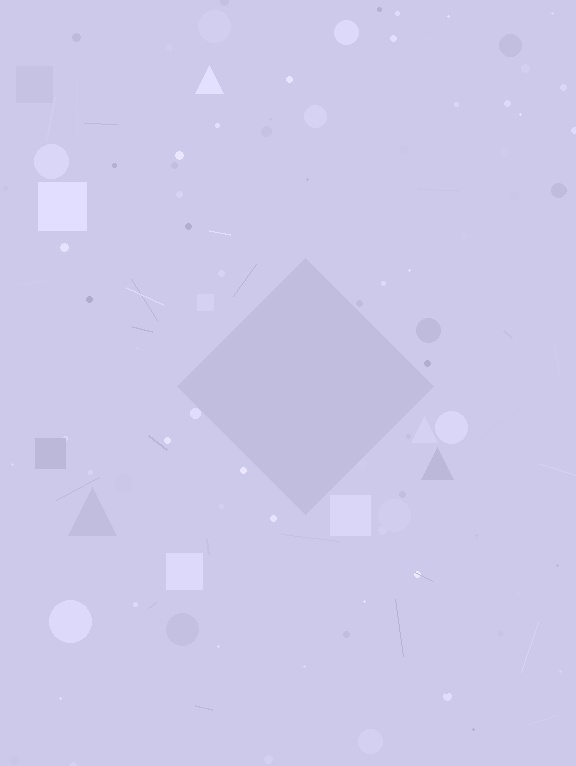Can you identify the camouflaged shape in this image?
The camouflaged shape is a diamond.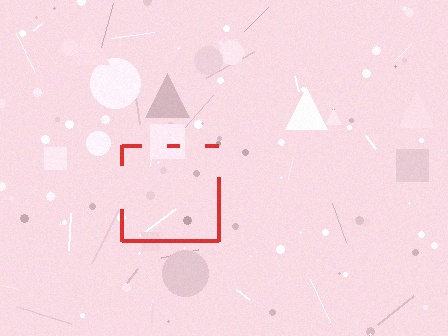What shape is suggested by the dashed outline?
The dashed outline suggests a square.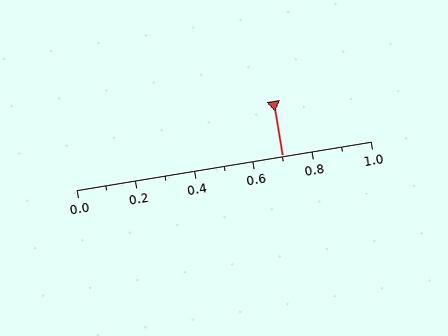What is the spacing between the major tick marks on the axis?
The major ticks are spaced 0.2 apart.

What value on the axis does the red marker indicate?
The marker indicates approximately 0.7.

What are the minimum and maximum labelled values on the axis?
The axis runs from 0.0 to 1.0.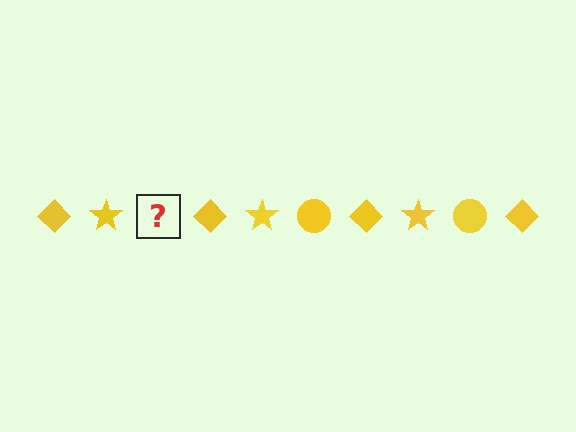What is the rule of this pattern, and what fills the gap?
The rule is that the pattern cycles through diamond, star, circle shapes in yellow. The gap should be filled with a yellow circle.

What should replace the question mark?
The question mark should be replaced with a yellow circle.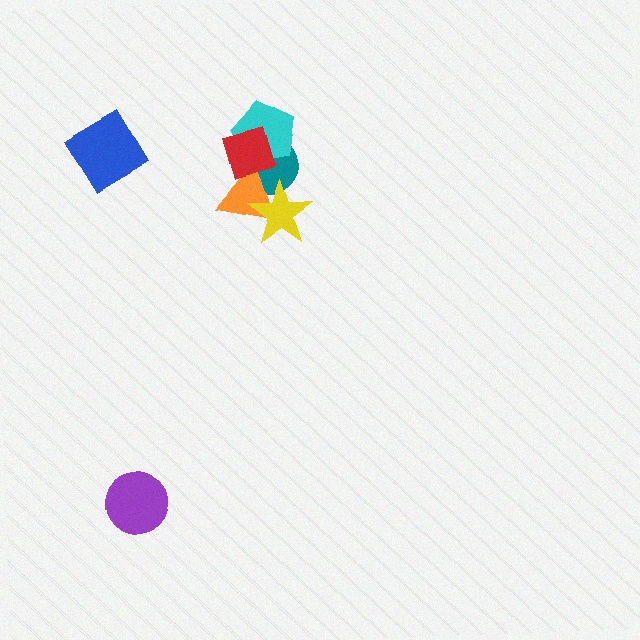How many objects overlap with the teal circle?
4 objects overlap with the teal circle.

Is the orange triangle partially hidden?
Yes, it is partially covered by another shape.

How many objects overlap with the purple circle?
0 objects overlap with the purple circle.